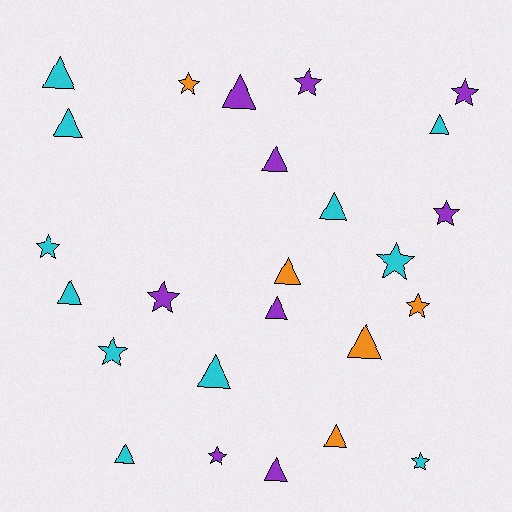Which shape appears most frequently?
Triangle, with 14 objects.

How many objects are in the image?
There are 25 objects.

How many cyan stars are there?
There are 4 cyan stars.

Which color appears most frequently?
Cyan, with 11 objects.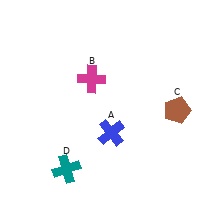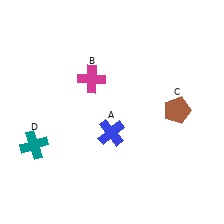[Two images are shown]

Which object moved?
The teal cross (D) moved left.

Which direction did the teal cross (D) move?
The teal cross (D) moved left.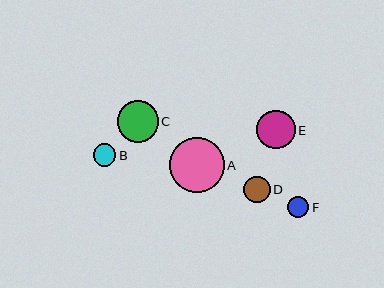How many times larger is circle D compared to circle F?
Circle D is approximately 1.2 times the size of circle F.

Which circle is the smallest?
Circle F is the smallest with a size of approximately 21 pixels.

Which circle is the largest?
Circle A is the largest with a size of approximately 55 pixels.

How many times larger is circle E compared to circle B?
Circle E is approximately 1.7 times the size of circle B.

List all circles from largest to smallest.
From largest to smallest: A, C, E, D, B, F.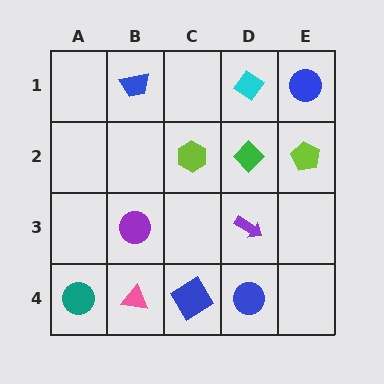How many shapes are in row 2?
3 shapes.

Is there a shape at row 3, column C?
No, that cell is empty.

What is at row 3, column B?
A purple circle.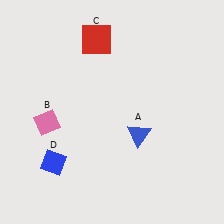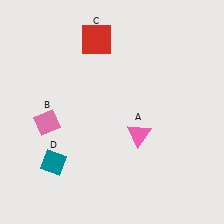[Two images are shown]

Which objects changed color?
A changed from blue to pink. D changed from blue to teal.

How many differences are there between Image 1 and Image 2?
There are 2 differences between the two images.